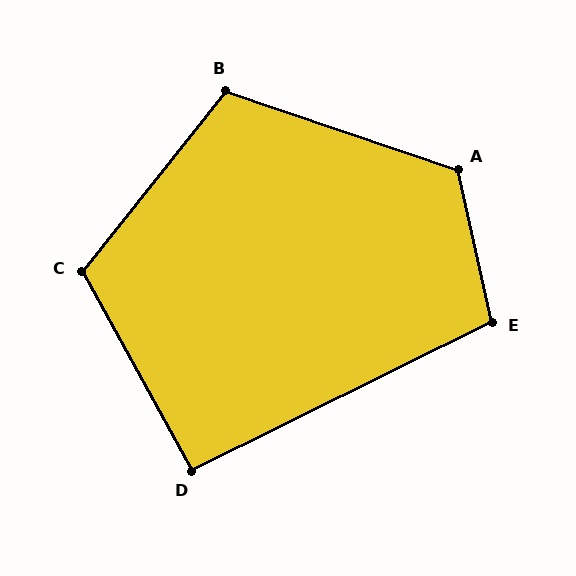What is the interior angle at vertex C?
Approximately 113 degrees (obtuse).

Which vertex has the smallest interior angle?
D, at approximately 92 degrees.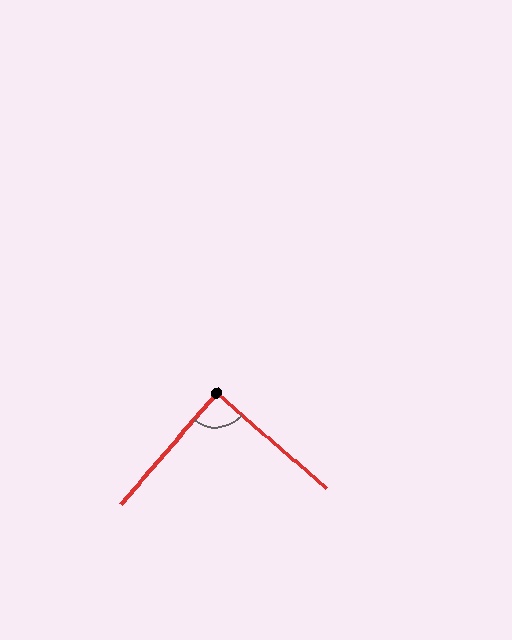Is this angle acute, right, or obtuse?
It is approximately a right angle.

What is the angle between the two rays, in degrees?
Approximately 90 degrees.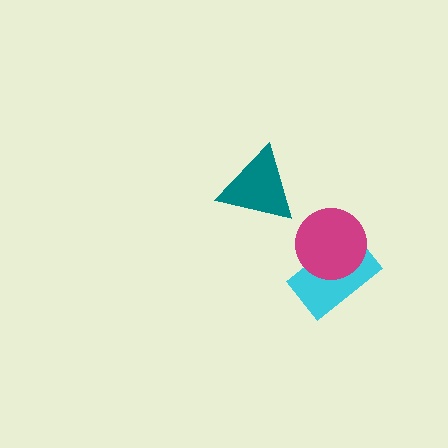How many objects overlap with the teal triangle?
0 objects overlap with the teal triangle.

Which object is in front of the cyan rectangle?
The magenta circle is in front of the cyan rectangle.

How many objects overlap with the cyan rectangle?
1 object overlaps with the cyan rectangle.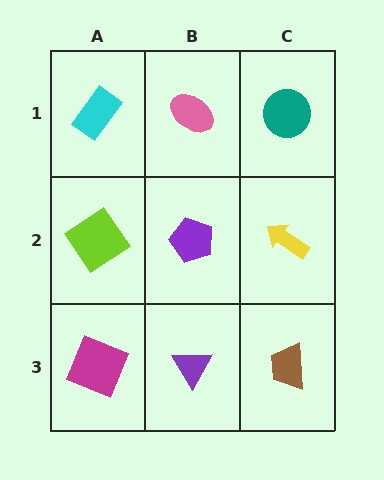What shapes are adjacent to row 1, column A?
A lime diamond (row 2, column A), a pink ellipse (row 1, column B).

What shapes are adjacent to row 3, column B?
A purple pentagon (row 2, column B), a magenta square (row 3, column A), a brown trapezoid (row 3, column C).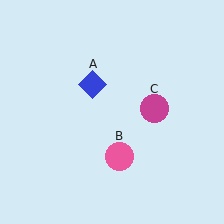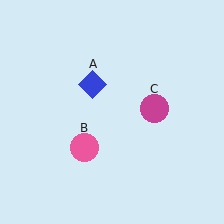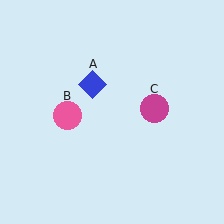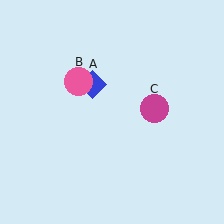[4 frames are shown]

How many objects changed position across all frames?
1 object changed position: pink circle (object B).